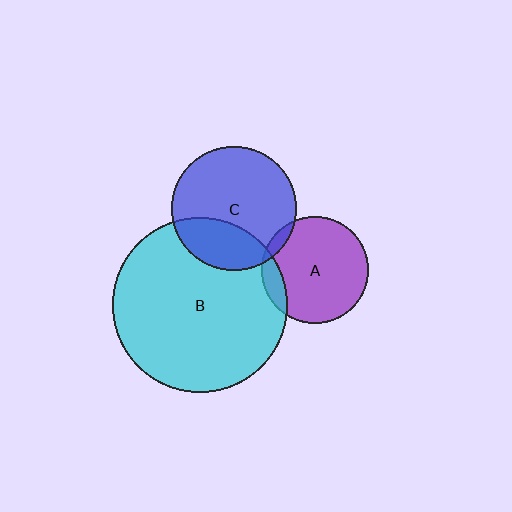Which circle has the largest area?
Circle B (cyan).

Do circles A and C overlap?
Yes.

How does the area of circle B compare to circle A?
Approximately 2.7 times.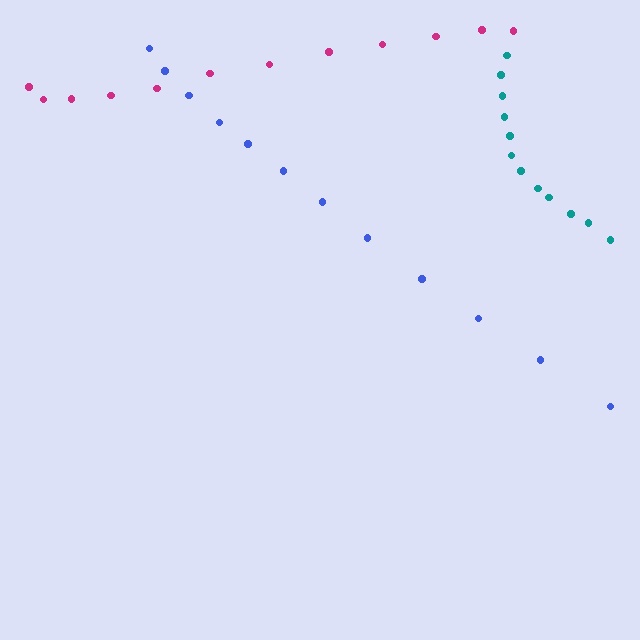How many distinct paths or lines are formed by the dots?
There are 3 distinct paths.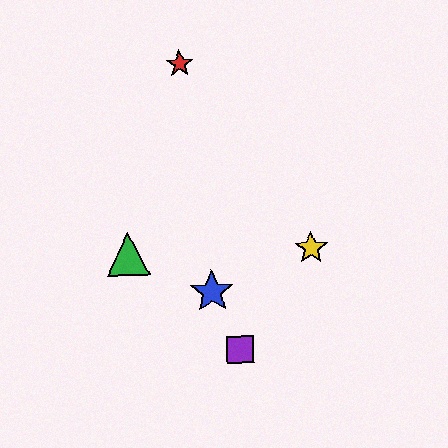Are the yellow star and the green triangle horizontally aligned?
Yes, both are at y≈248.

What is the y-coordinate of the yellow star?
The yellow star is at y≈248.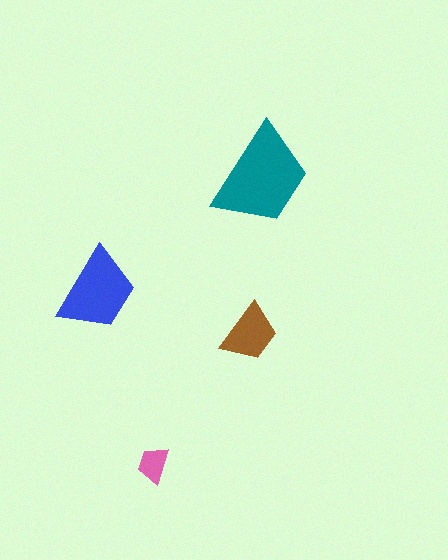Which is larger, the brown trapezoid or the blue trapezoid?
The blue one.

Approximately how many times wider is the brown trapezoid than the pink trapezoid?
About 1.5 times wider.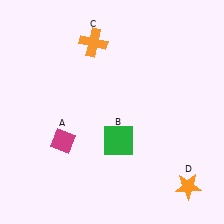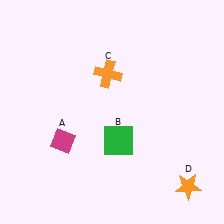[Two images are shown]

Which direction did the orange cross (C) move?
The orange cross (C) moved down.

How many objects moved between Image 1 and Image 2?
1 object moved between the two images.